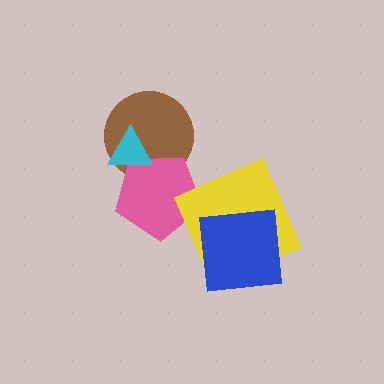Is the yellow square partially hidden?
Yes, it is partially covered by another shape.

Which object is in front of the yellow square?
The blue square is in front of the yellow square.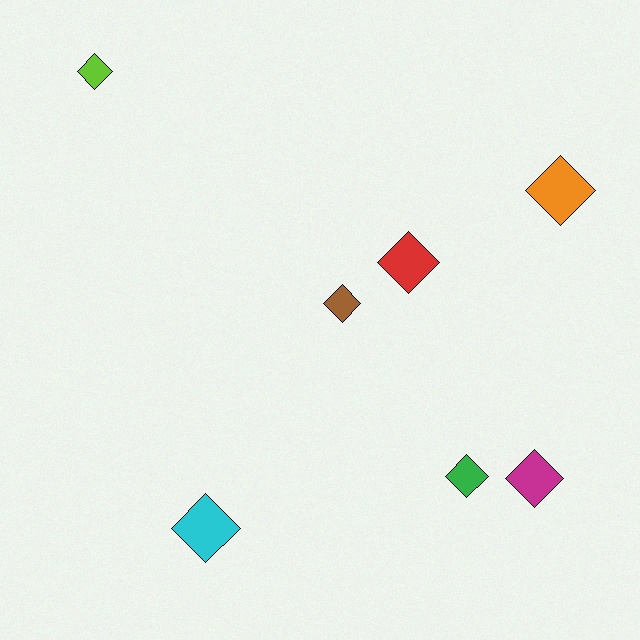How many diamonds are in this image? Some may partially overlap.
There are 7 diamonds.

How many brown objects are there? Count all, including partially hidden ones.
There is 1 brown object.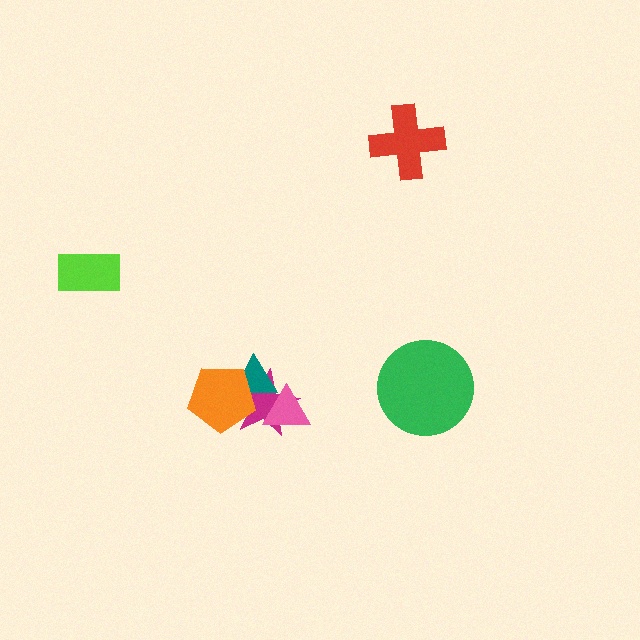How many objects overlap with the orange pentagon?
2 objects overlap with the orange pentagon.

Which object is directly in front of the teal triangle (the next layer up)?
The pink triangle is directly in front of the teal triangle.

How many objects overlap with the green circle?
0 objects overlap with the green circle.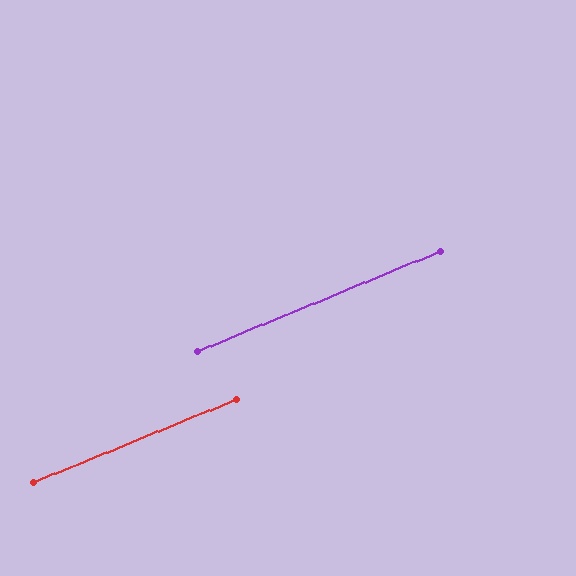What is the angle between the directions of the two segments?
Approximately 0 degrees.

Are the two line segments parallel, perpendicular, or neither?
Parallel — their directions differ by only 0.1°.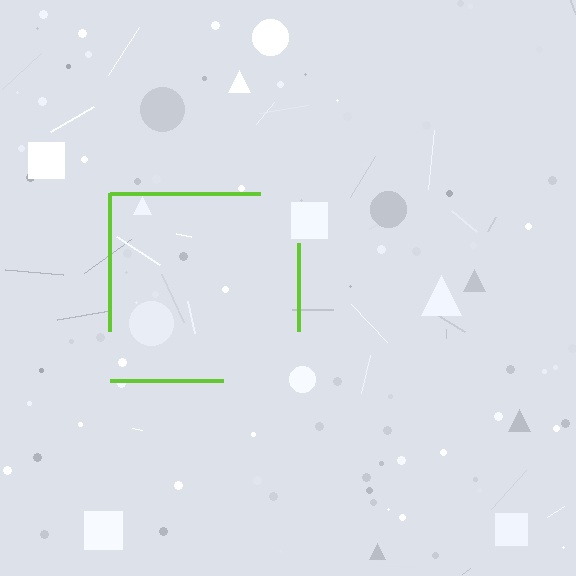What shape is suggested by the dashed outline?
The dashed outline suggests a square.